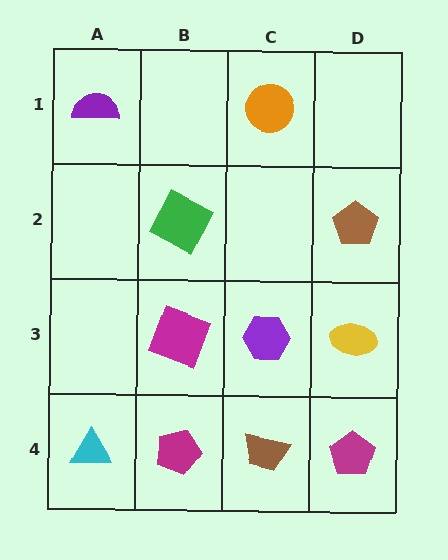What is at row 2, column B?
A green square.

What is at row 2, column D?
A brown pentagon.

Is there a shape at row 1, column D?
No, that cell is empty.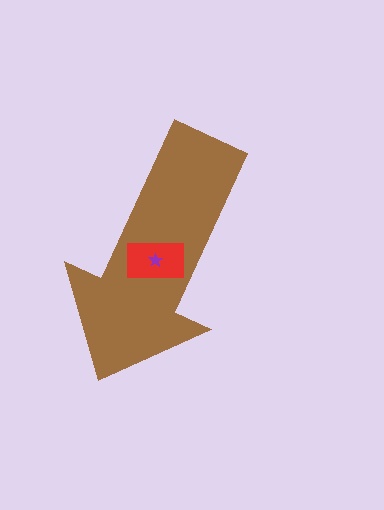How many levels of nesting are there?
3.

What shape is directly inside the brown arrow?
The red rectangle.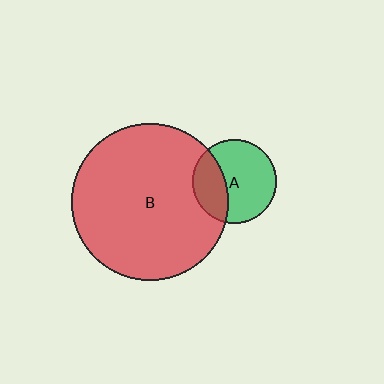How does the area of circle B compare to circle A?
Approximately 3.5 times.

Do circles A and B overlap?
Yes.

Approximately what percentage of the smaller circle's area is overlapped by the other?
Approximately 30%.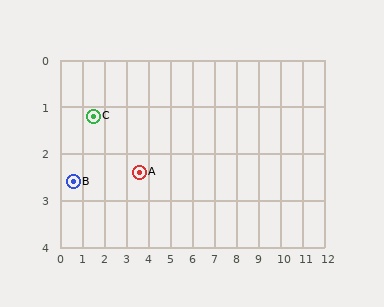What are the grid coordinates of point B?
Point B is at approximately (0.6, 2.6).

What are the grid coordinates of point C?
Point C is at approximately (1.5, 1.2).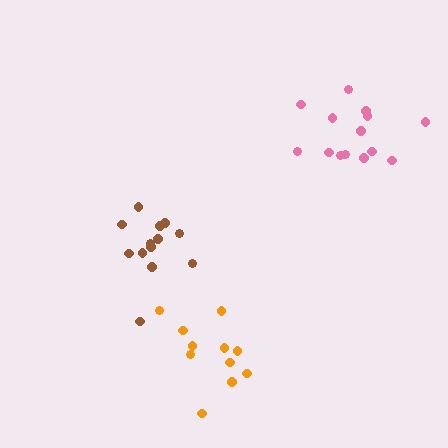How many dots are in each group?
Group 1: 11 dots, Group 2: 13 dots, Group 3: 14 dots (38 total).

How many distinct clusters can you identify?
There are 3 distinct clusters.